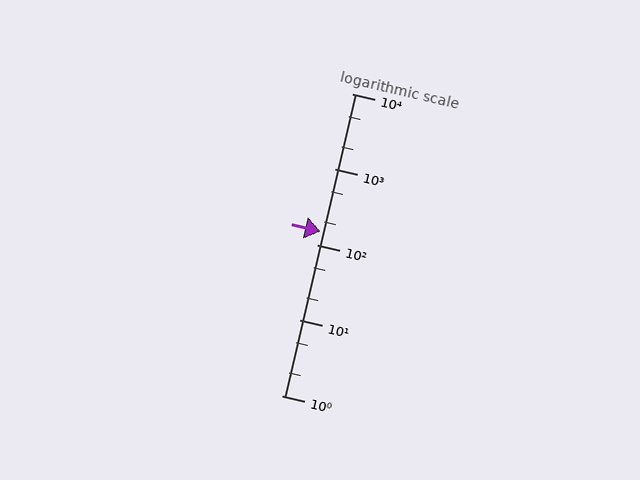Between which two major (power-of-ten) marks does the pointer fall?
The pointer is between 100 and 1000.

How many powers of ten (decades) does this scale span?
The scale spans 4 decades, from 1 to 10000.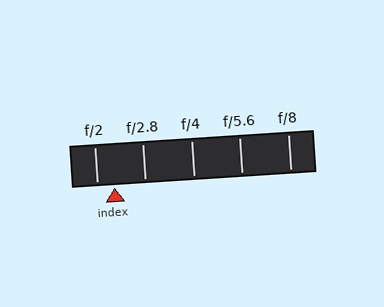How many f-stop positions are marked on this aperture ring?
There are 5 f-stop positions marked.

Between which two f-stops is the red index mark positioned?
The index mark is between f/2 and f/2.8.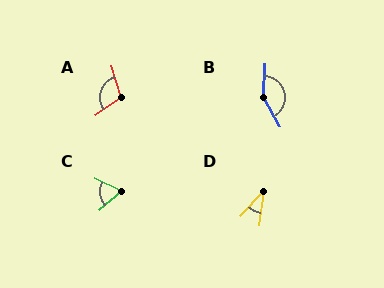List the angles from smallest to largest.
D (35°), C (66°), A (109°), B (147°).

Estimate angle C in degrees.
Approximately 66 degrees.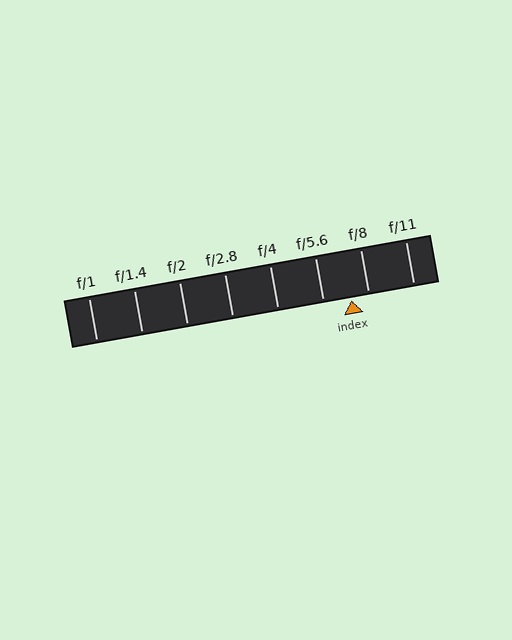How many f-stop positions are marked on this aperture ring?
There are 8 f-stop positions marked.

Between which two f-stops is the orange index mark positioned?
The index mark is between f/5.6 and f/8.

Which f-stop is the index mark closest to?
The index mark is closest to f/8.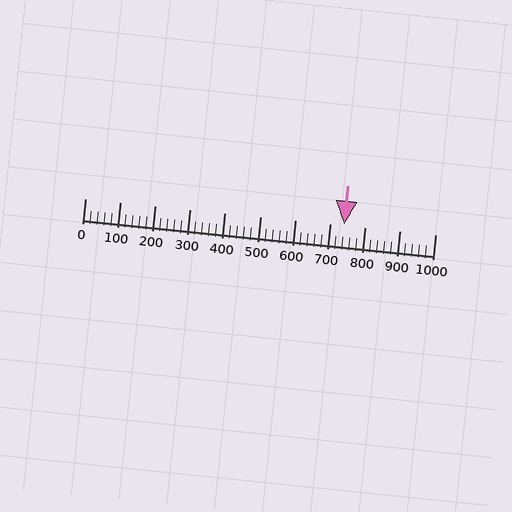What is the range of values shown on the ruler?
The ruler shows values from 0 to 1000.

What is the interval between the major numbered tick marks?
The major tick marks are spaced 100 units apart.